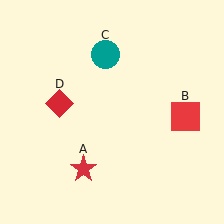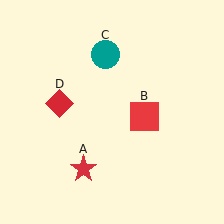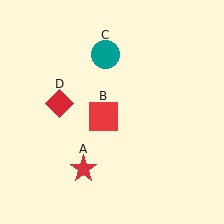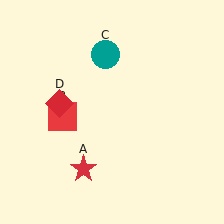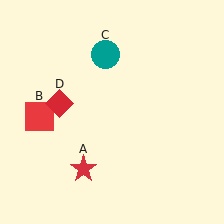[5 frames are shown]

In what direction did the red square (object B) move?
The red square (object B) moved left.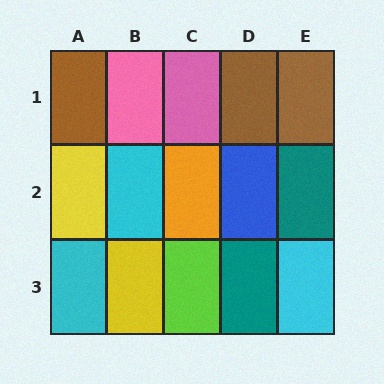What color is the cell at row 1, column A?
Brown.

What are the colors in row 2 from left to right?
Yellow, cyan, orange, blue, teal.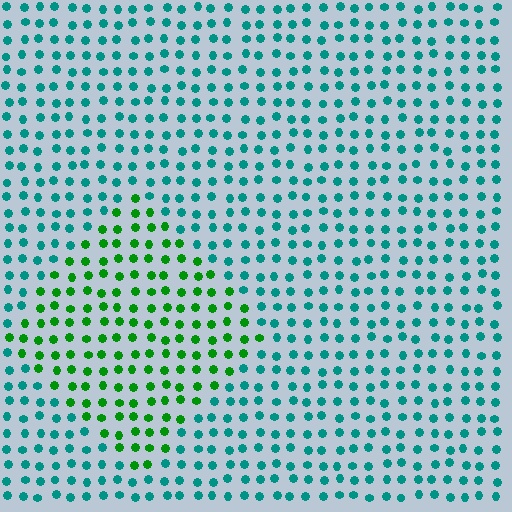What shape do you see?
I see a diamond.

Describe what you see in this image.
The image is filled with small teal elements in a uniform arrangement. A diamond-shaped region is visible where the elements are tinted to a slightly different hue, forming a subtle color boundary.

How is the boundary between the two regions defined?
The boundary is defined purely by a slight shift in hue (about 51 degrees). Spacing, size, and orientation are identical on both sides.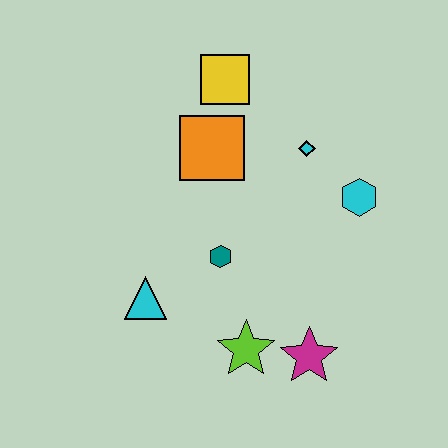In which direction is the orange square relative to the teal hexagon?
The orange square is above the teal hexagon.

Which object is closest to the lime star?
The magenta star is closest to the lime star.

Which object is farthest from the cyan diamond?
The cyan triangle is farthest from the cyan diamond.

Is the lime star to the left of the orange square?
No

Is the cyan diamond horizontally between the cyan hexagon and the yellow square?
Yes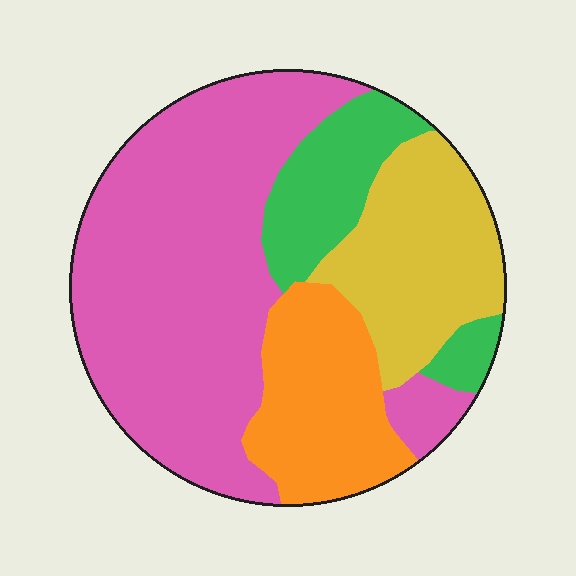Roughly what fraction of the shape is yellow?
Yellow covers around 20% of the shape.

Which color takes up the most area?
Pink, at roughly 50%.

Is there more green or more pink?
Pink.